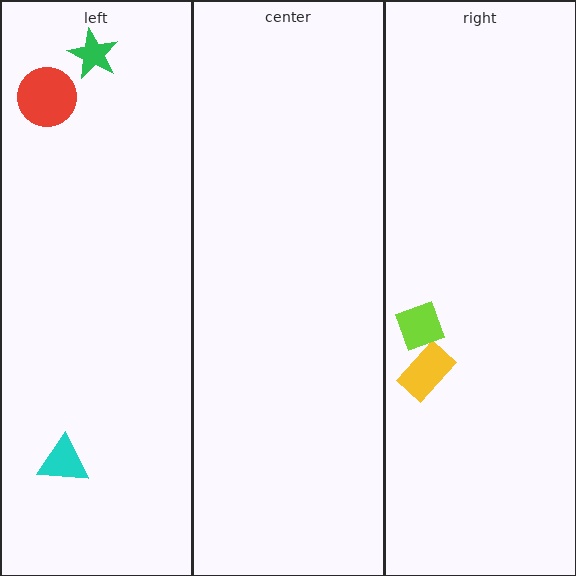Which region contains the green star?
The left region.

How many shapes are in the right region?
2.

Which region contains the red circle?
The left region.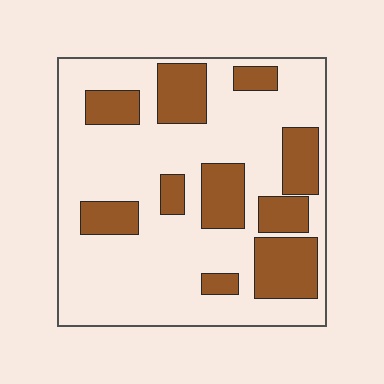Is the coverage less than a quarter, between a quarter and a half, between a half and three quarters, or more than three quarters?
Between a quarter and a half.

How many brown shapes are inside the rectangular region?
10.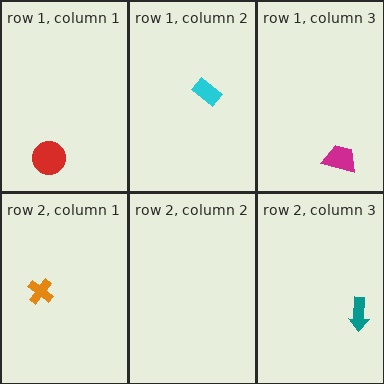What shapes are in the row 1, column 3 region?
The magenta trapezoid.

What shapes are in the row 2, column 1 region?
The orange cross.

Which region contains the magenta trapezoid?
The row 1, column 3 region.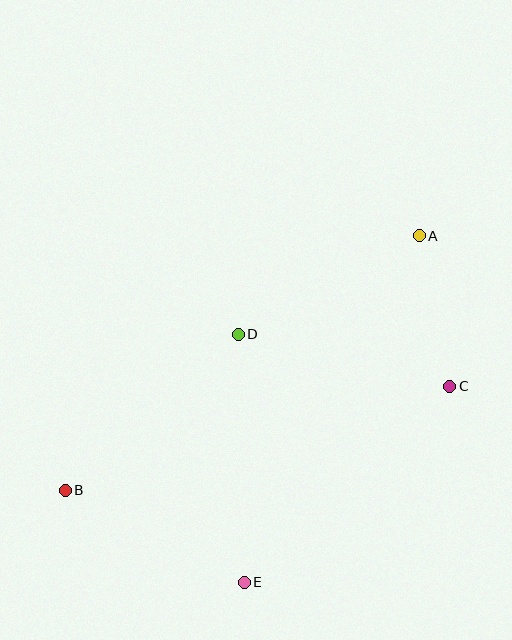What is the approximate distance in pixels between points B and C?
The distance between B and C is approximately 398 pixels.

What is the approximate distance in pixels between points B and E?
The distance between B and E is approximately 201 pixels.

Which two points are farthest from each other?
Points A and B are farthest from each other.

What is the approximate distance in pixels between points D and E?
The distance between D and E is approximately 248 pixels.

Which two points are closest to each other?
Points A and C are closest to each other.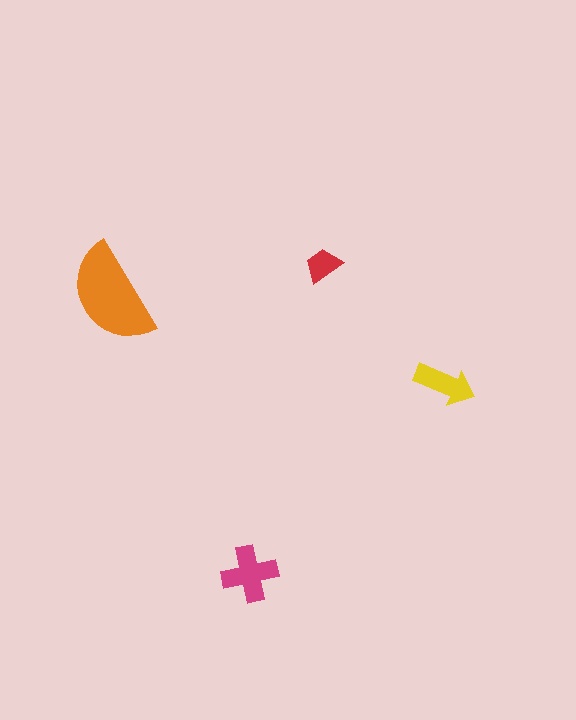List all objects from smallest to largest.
The red trapezoid, the yellow arrow, the magenta cross, the orange semicircle.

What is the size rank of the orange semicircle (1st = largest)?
1st.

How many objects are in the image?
There are 4 objects in the image.